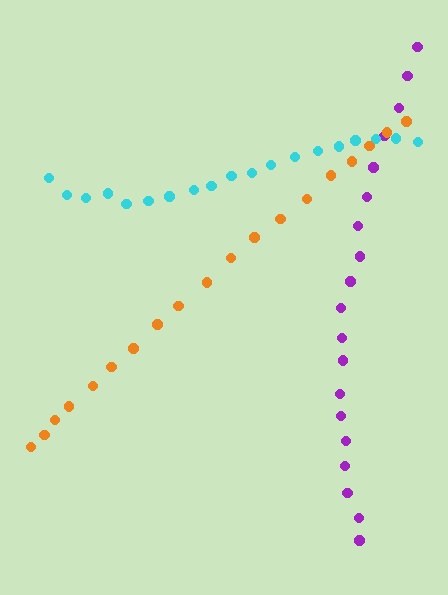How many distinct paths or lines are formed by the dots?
There are 3 distinct paths.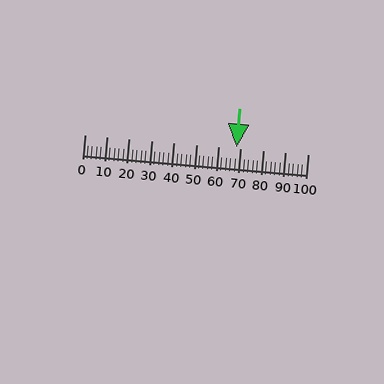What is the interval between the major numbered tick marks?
The major tick marks are spaced 10 units apart.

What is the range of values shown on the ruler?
The ruler shows values from 0 to 100.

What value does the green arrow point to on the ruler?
The green arrow points to approximately 68.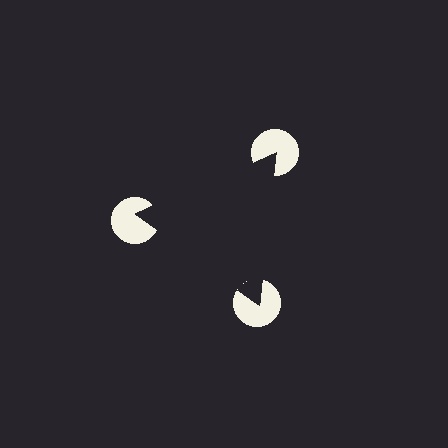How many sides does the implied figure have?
3 sides.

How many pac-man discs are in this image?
There are 3 — one at each vertex of the illusory triangle.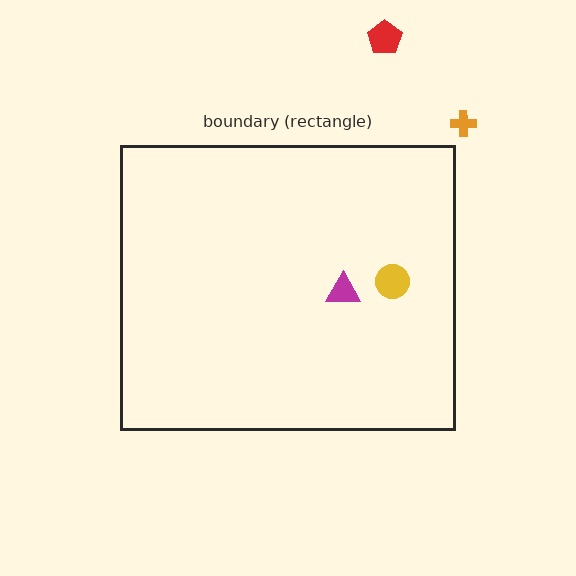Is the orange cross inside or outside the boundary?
Outside.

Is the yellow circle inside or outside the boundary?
Inside.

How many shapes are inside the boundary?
2 inside, 2 outside.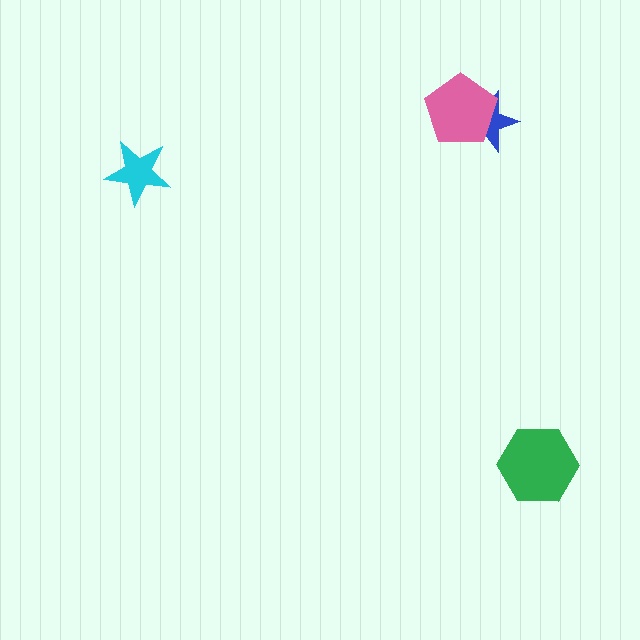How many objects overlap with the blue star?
1 object overlaps with the blue star.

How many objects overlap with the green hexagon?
0 objects overlap with the green hexagon.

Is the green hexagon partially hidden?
No, no other shape covers it.